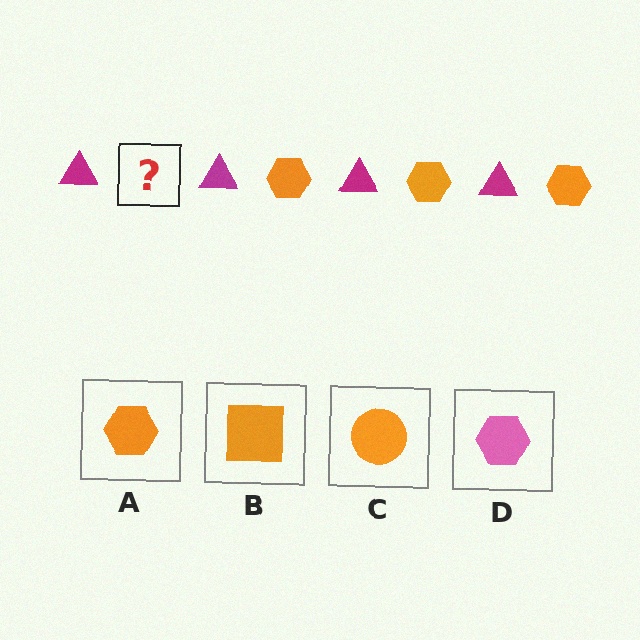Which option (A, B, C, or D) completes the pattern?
A.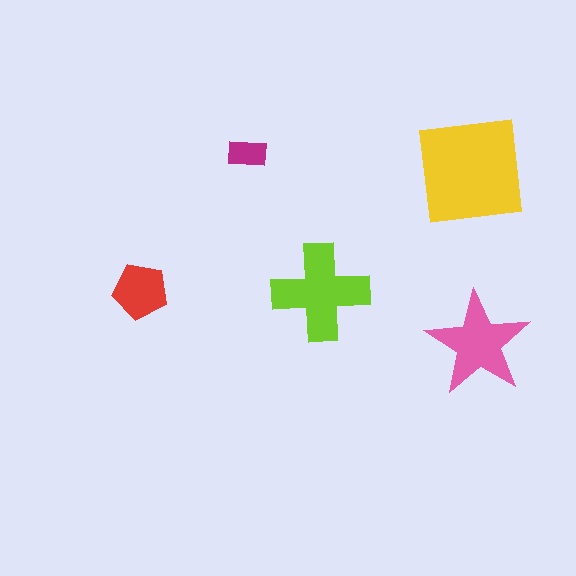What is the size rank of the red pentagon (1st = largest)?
4th.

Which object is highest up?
The magenta rectangle is topmost.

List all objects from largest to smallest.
The yellow square, the lime cross, the pink star, the red pentagon, the magenta rectangle.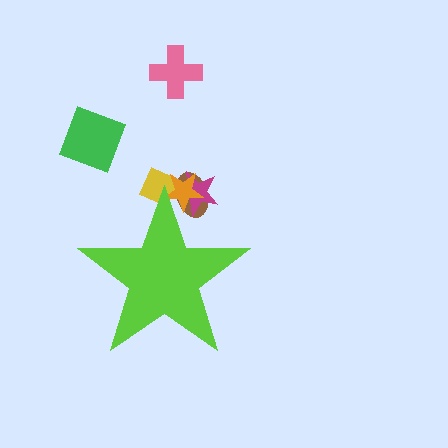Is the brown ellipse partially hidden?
Yes, the brown ellipse is partially hidden behind the lime star.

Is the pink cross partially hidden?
No, the pink cross is fully visible.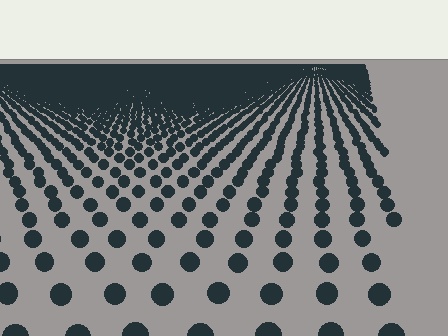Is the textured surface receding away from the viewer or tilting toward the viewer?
The surface is receding away from the viewer. Texture elements get smaller and denser toward the top.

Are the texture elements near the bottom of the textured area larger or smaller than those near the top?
Larger. Near the bottom, elements are closer to the viewer and appear at a bigger on-screen size.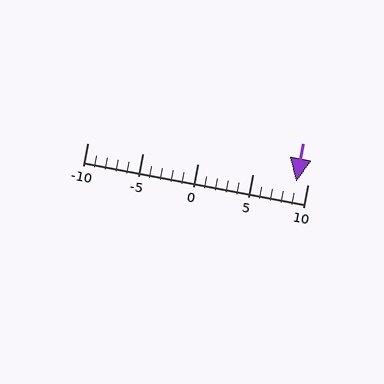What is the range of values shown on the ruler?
The ruler shows values from -10 to 10.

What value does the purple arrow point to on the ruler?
The purple arrow points to approximately 9.